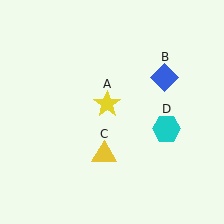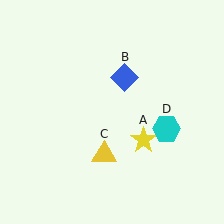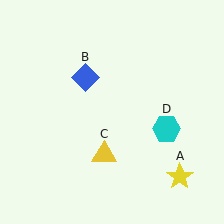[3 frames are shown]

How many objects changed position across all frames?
2 objects changed position: yellow star (object A), blue diamond (object B).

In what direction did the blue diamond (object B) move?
The blue diamond (object B) moved left.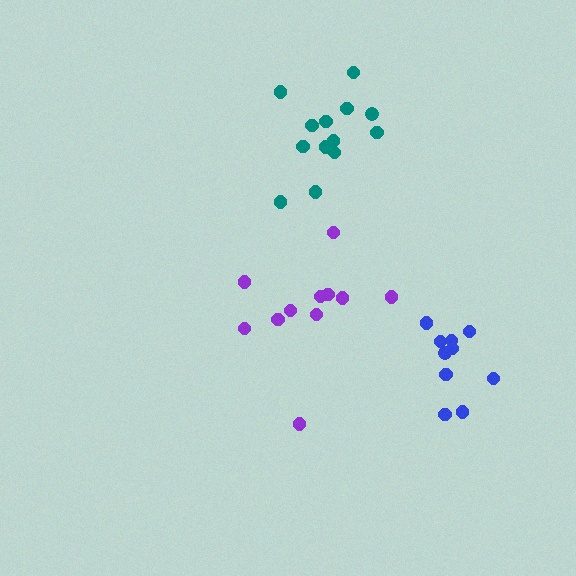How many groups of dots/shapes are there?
There are 3 groups.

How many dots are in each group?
Group 1: 11 dots, Group 2: 13 dots, Group 3: 10 dots (34 total).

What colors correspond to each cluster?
The clusters are colored: purple, teal, blue.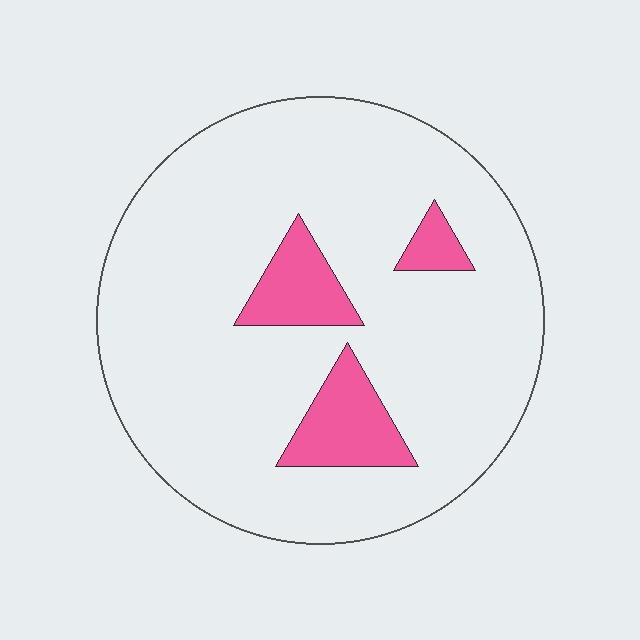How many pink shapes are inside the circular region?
3.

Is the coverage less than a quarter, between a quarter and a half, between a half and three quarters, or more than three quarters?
Less than a quarter.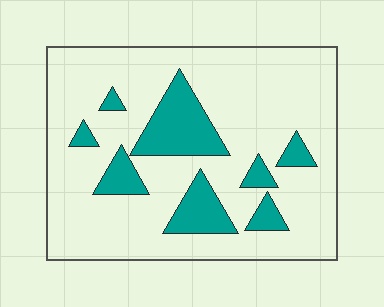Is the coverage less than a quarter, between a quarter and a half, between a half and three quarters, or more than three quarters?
Less than a quarter.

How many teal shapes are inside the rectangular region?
8.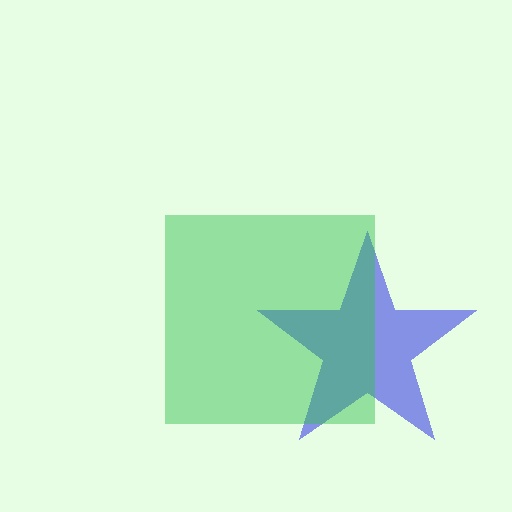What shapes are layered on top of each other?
The layered shapes are: a blue star, a green square.